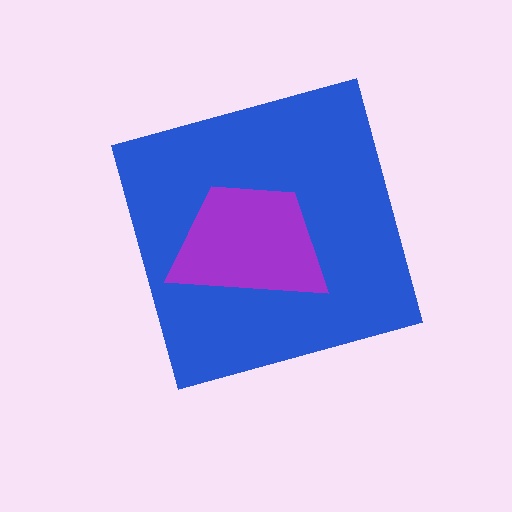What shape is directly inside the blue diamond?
The purple trapezoid.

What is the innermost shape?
The purple trapezoid.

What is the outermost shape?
The blue diamond.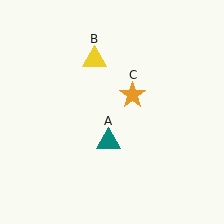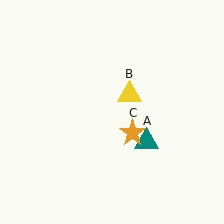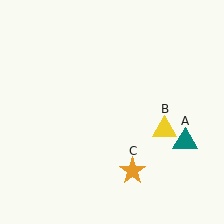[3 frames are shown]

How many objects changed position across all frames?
3 objects changed position: teal triangle (object A), yellow triangle (object B), orange star (object C).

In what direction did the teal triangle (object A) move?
The teal triangle (object A) moved right.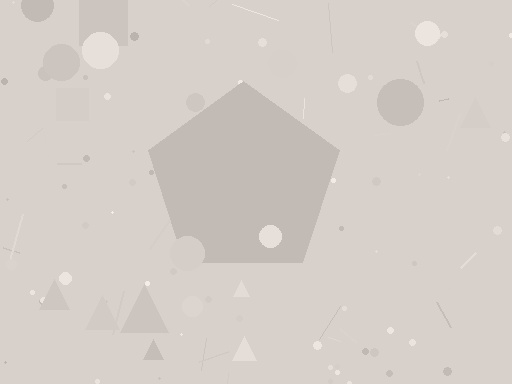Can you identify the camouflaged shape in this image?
The camouflaged shape is a pentagon.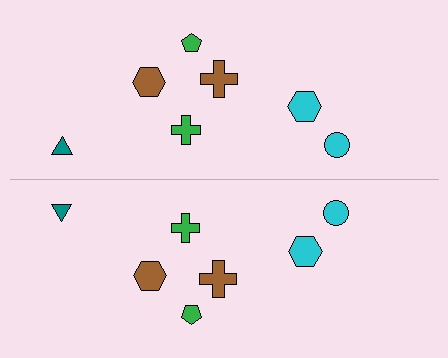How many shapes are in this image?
There are 14 shapes in this image.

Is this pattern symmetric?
Yes, this pattern has bilateral (reflection) symmetry.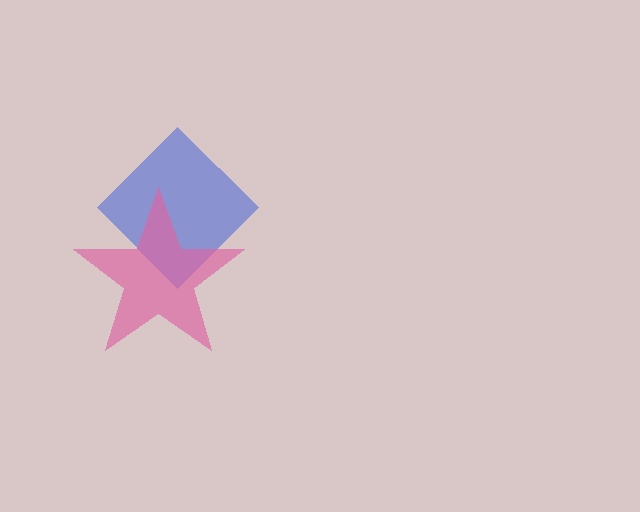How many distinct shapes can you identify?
There are 2 distinct shapes: a blue diamond, a pink star.